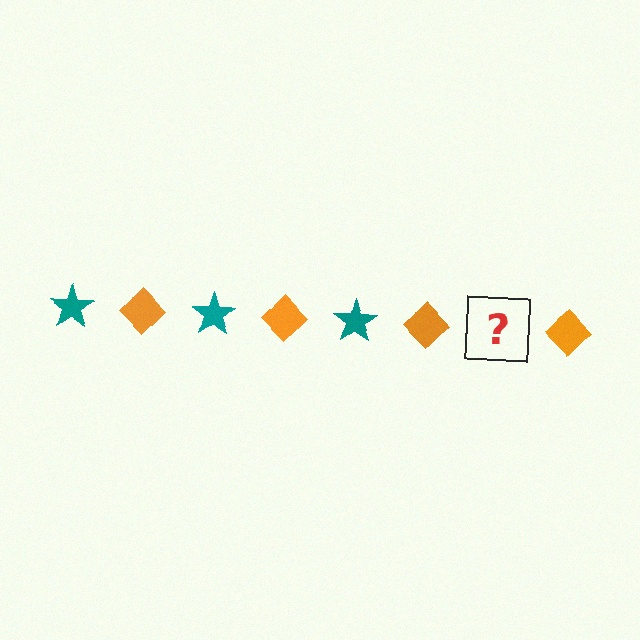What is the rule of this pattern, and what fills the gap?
The rule is that the pattern alternates between teal star and orange diamond. The gap should be filled with a teal star.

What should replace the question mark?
The question mark should be replaced with a teal star.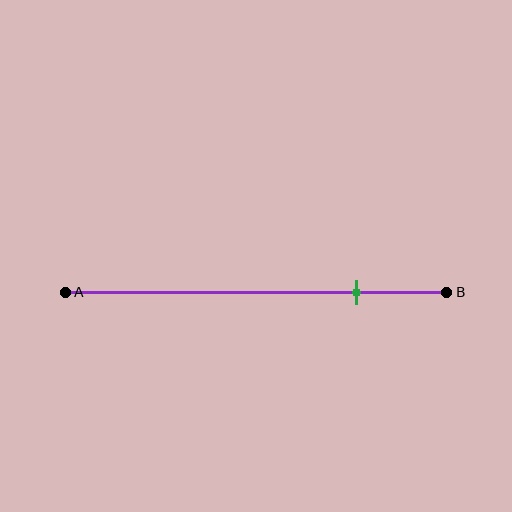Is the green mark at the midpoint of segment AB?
No, the mark is at about 75% from A, not at the 50% midpoint.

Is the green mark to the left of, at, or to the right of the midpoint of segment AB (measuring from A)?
The green mark is to the right of the midpoint of segment AB.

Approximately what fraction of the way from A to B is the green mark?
The green mark is approximately 75% of the way from A to B.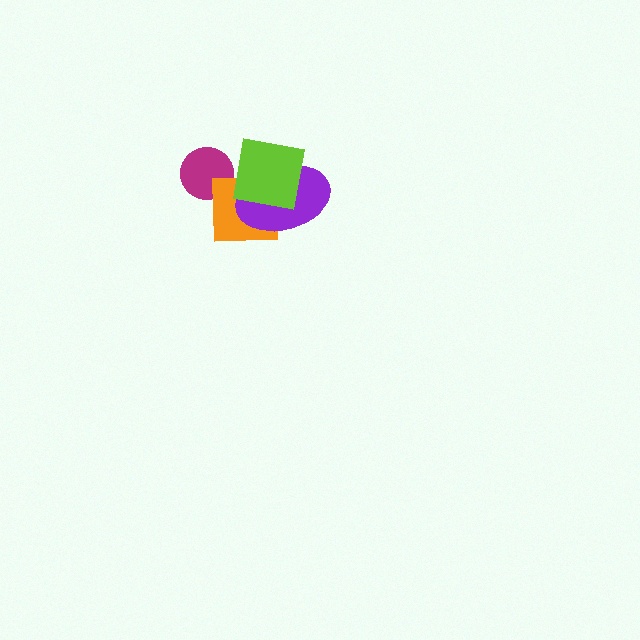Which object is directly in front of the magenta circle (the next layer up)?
The orange square is directly in front of the magenta circle.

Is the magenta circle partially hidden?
Yes, it is partially covered by another shape.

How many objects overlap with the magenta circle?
2 objects overlap with the magenta circle.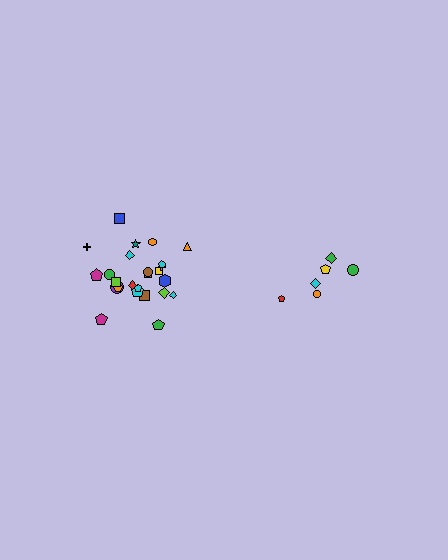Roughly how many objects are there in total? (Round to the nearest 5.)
Roughly 30 objects in total.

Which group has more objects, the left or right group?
The left group.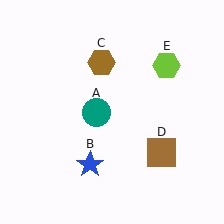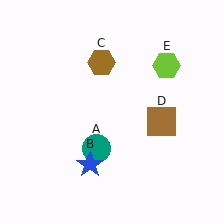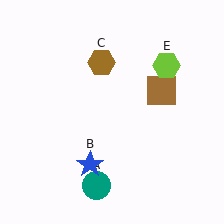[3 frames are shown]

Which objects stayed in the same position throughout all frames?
Blue star (object B) and brown hexagon (object C) and lime hexagon (object E) remained stationary.